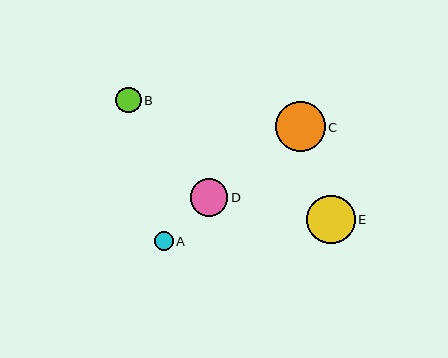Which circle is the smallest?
Circle A is the smallest with a size of approximately 18 pixels.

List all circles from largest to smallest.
From largest to smallest: C, E, D, B, A.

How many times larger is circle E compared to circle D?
Circle E is approximately 1.3 times the size of circle D.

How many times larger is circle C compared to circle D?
Circle C is approximately 1.3 times the size of circle D.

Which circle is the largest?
Circle C is the largest with a size of approximately 49 pixels.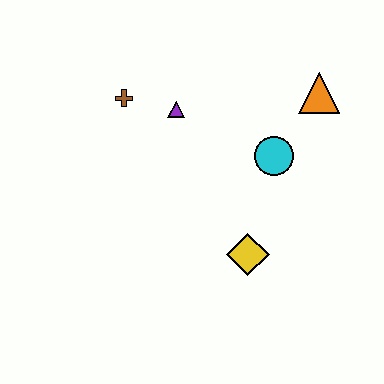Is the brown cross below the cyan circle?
No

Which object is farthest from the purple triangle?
The yellow diamond is farthest from the purple triangle.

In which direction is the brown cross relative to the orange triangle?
The brown cross is to the left of the orange triangle.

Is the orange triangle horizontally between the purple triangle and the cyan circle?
No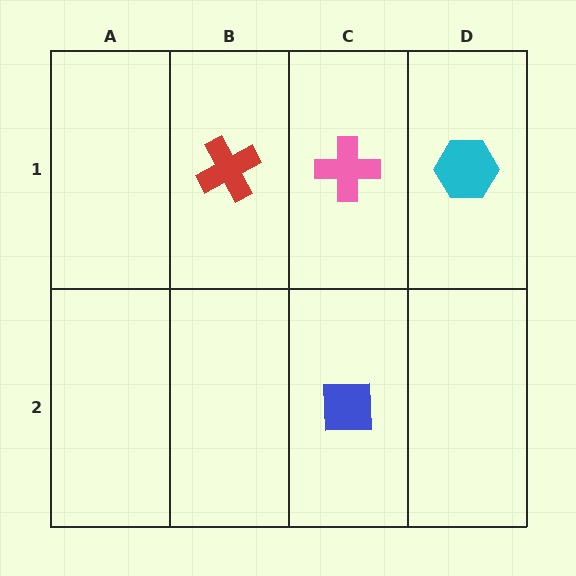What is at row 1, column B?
A red cross.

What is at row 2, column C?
A blue square.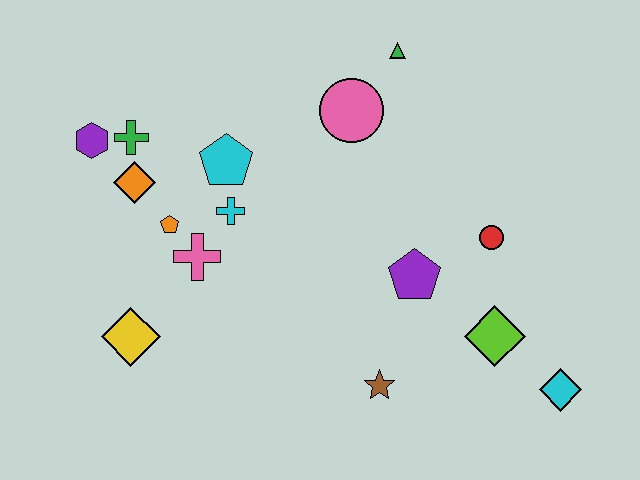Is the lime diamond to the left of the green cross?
No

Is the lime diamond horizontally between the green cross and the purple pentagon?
No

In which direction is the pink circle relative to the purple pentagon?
The pink circle is above the purple pentagon.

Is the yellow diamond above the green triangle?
No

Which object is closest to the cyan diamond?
The lime diamond is closest to the cyan diamond.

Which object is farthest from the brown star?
The purple hexagon is farthest from the brown star.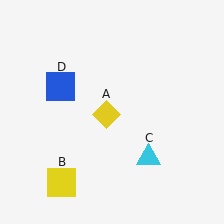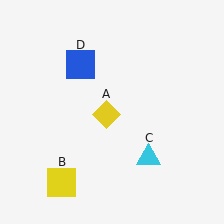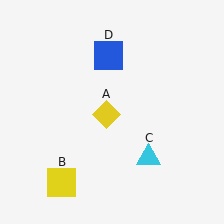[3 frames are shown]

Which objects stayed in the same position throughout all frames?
Yellow diamond (object A) and yellow square (object B) and cyan triangle (object C) remained stationary.